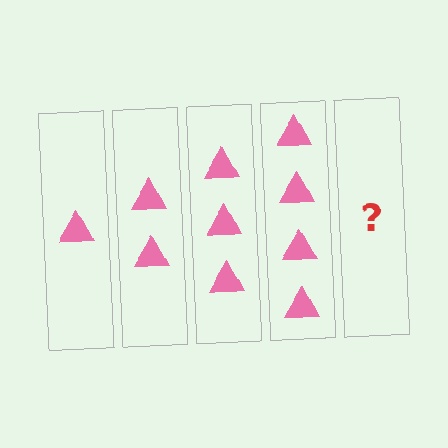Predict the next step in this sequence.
The next step is 5 triangles.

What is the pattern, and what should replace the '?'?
The pattern is that each step adds one more triangle. The '?' should be 5 triangles.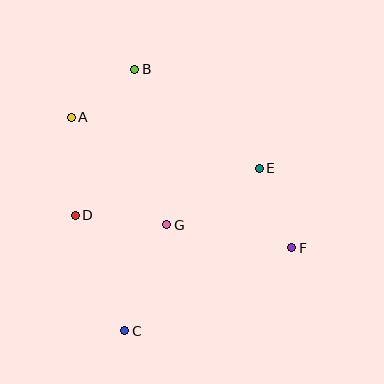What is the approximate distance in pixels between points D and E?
The distance between D and E is approximately 190 pixels.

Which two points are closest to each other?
Points A and B are closest to each other.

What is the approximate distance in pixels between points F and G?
The distance between F and G is approximately 127 pixels.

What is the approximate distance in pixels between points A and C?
The distance between A and C is approximately 220 pixels.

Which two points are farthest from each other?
Points B and C are farthest from each other.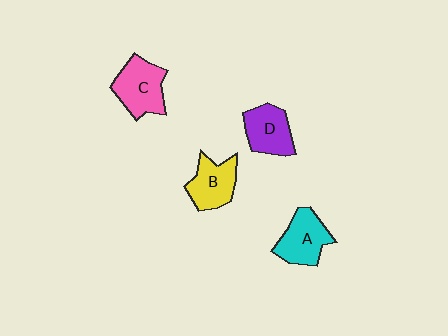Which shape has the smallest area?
Shape D (purple).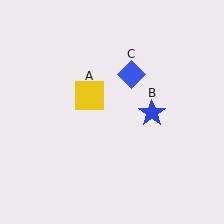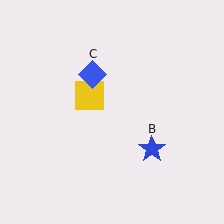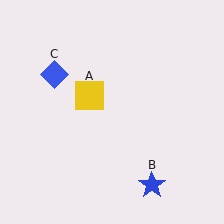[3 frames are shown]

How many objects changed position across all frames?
2 objects changed position: blue star (object B), blue diamond (object C).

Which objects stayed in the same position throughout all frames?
Yellow square (object A) remained stationary.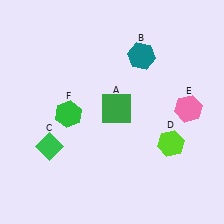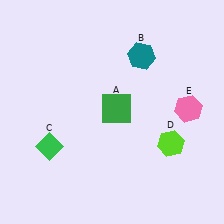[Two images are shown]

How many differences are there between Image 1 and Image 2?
There is 1 difference between the two images.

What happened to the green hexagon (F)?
The green hexagon (F) was removed in Image 2. It was in the bottom-left area of Image 1.